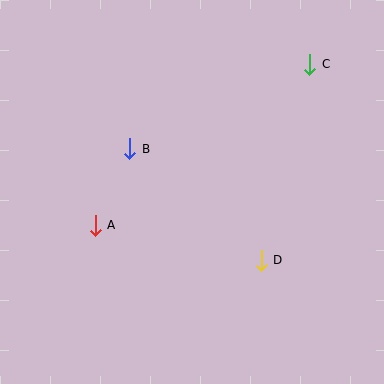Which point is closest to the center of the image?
Point B at (130, 149) is closest to the center.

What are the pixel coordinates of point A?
Point A is at (95, 225).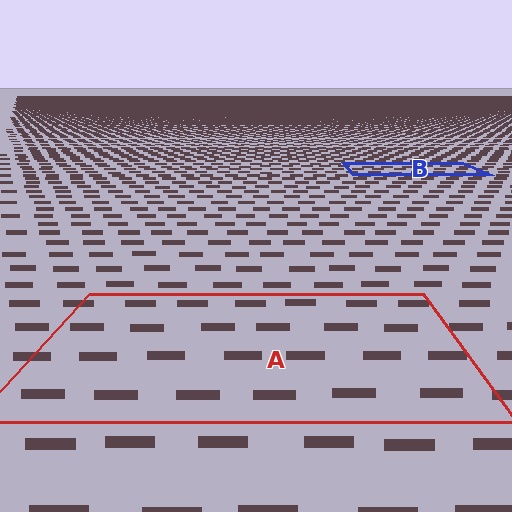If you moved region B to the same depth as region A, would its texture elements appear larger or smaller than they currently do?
They would appear larger. At a closer depth, the same texture elements are projected at a bigger on-screen size.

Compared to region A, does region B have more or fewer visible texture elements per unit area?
Region B has more texture elements per unit area — they are packed more densely because it is farther away.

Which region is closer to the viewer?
Region A is closer. The texture elements there are larger and more spread out.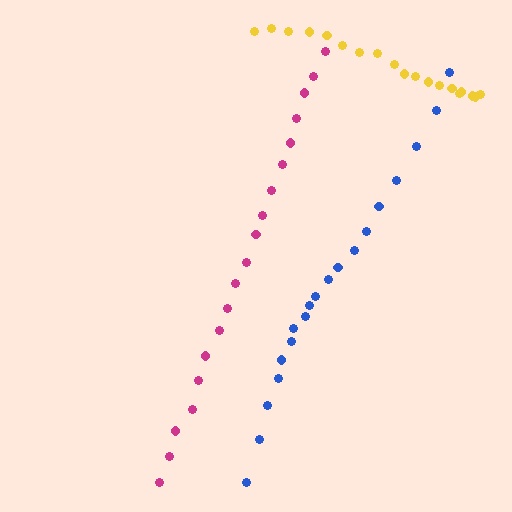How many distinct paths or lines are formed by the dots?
There are 3 distinct paths.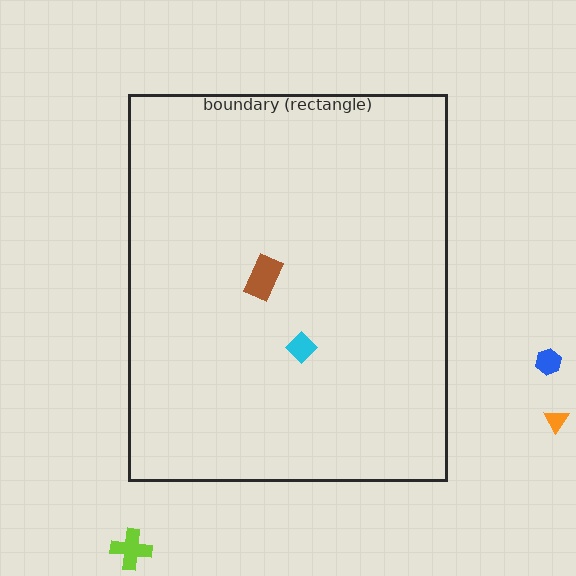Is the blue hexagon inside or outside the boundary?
Outside.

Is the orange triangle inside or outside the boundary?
Outside.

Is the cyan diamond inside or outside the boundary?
Inside.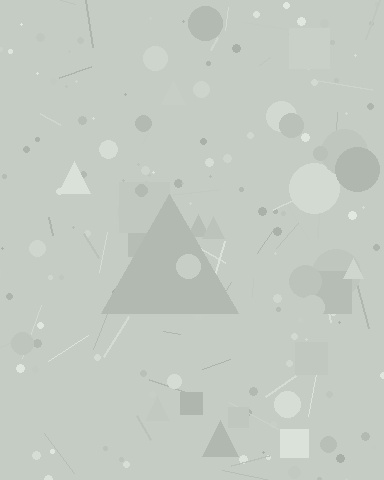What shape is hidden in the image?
A triangle is hidden in the image.